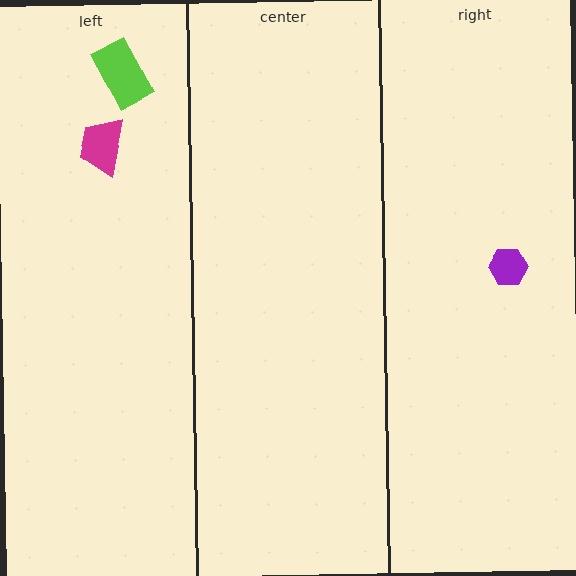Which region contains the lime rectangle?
The left region.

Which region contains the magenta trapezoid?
The left region.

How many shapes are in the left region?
2.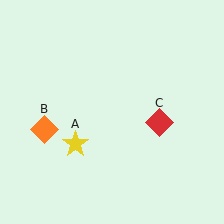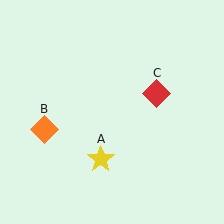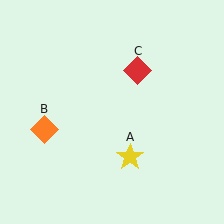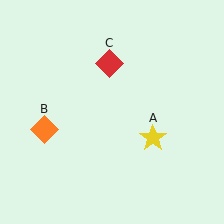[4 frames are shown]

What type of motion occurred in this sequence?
The yellow star (object A), red diamond (object C) rotated counterclockwise around the center of the scene.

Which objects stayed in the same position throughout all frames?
Orange diamond (object B) remained stationary.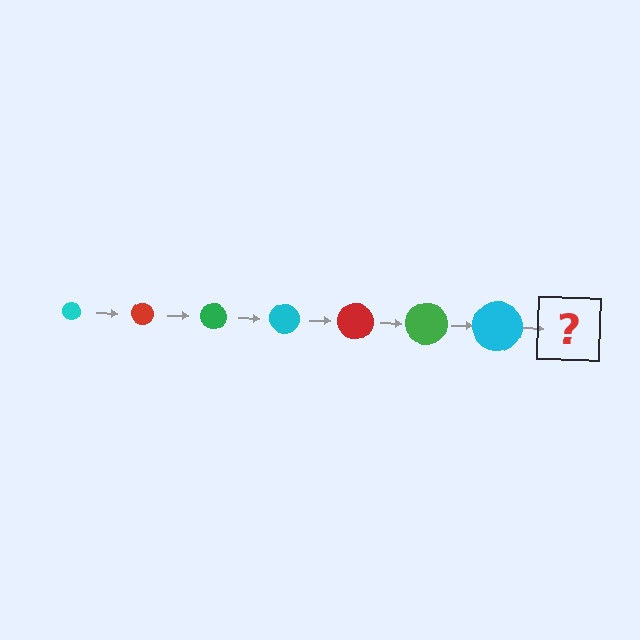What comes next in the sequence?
The next element should be a red circle, larger than the previous one.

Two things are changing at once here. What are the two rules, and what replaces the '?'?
The two rules are that the circle grows larger each step and the color cycles through cyan, red, and green. The '?' should be a red circle, larger than the previous one.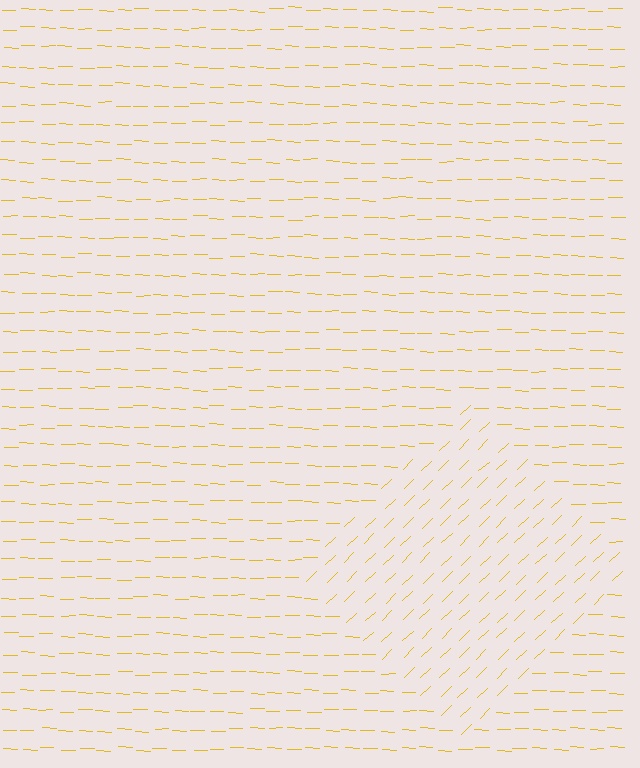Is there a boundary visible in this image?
Yes, there is a texture boundary formed by a change in line orientation.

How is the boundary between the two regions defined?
The boundary is defined purely by a change in line orientation (approximately 45 degrees difference). All lines are the same color and thickness.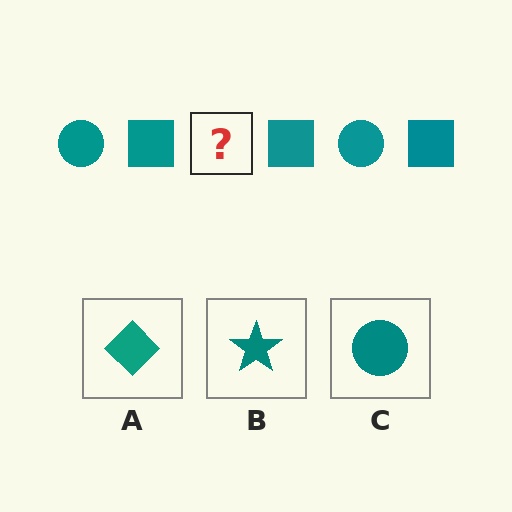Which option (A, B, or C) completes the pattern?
C.